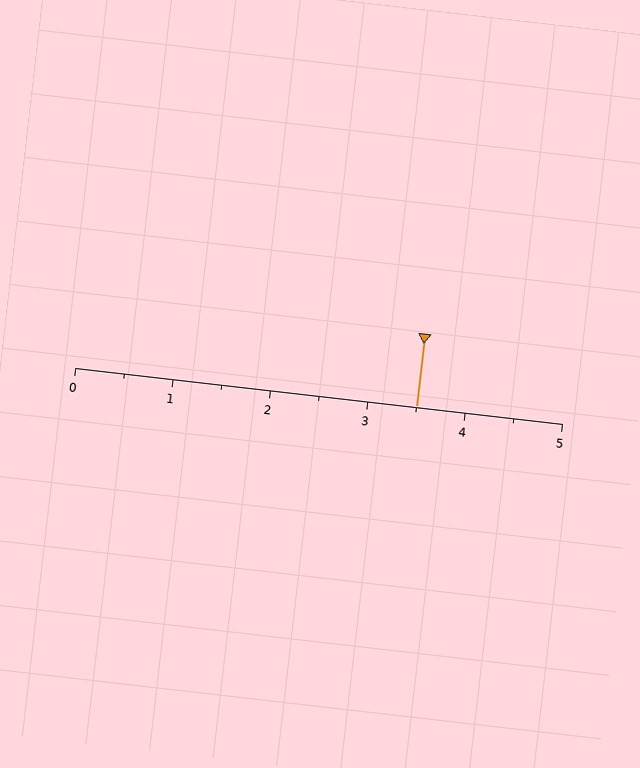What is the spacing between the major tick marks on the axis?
The major ticks are spaced 1 apart.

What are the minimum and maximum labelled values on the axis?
The axis runs from 0 to 5.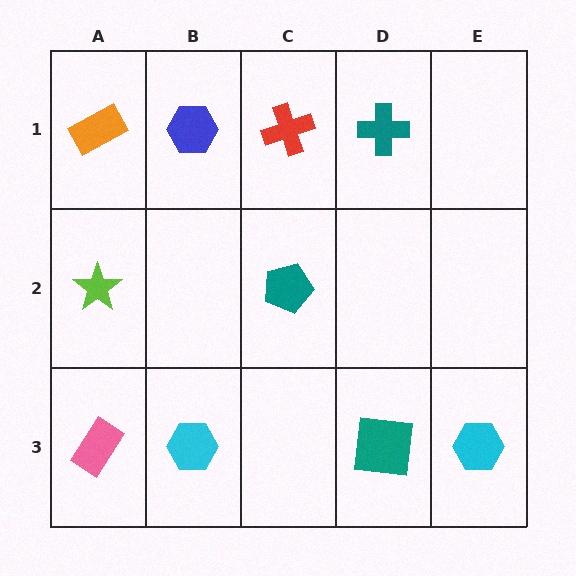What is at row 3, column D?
A teal square.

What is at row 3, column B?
A cyan hexagon.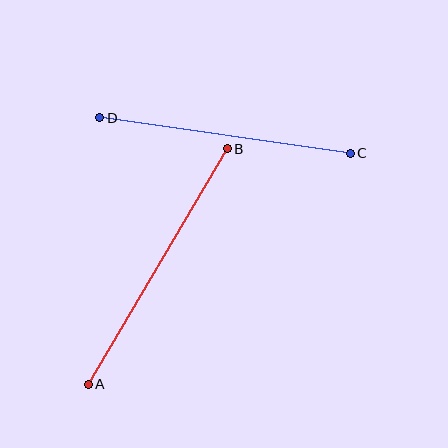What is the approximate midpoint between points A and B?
The midpoint is at approximately (158, 266) pixels.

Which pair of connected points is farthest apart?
Points A and B are farthest apart.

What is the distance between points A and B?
The distance is approximately 274 pixels.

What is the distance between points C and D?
The distance is approximately 253 pixels.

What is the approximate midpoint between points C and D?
The midpoint is at approximately (225, 135) pixels.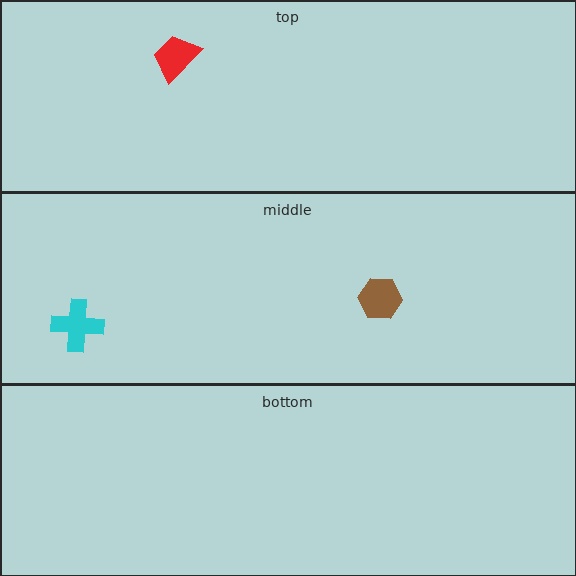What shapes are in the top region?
The red trapezoid.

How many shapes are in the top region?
1.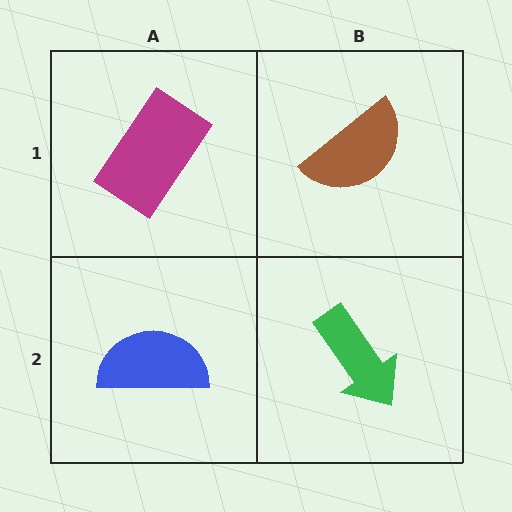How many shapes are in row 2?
2 shapes.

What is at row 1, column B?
A brown semicircle.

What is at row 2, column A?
A blue semicircle.